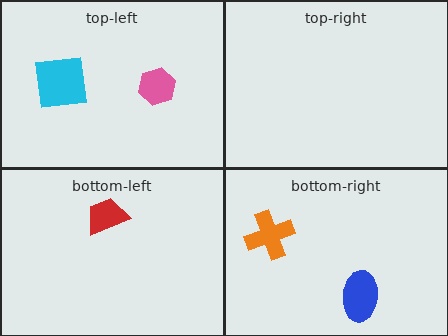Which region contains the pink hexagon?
The top-left region.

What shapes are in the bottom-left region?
The red trapezoid.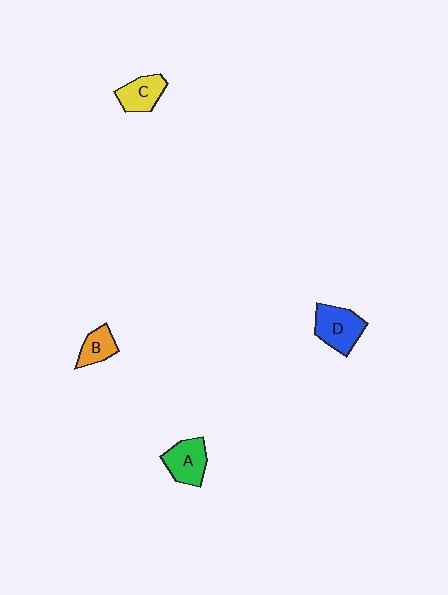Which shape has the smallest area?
Shape B (orange).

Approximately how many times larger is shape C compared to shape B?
Approximately 1.3 times.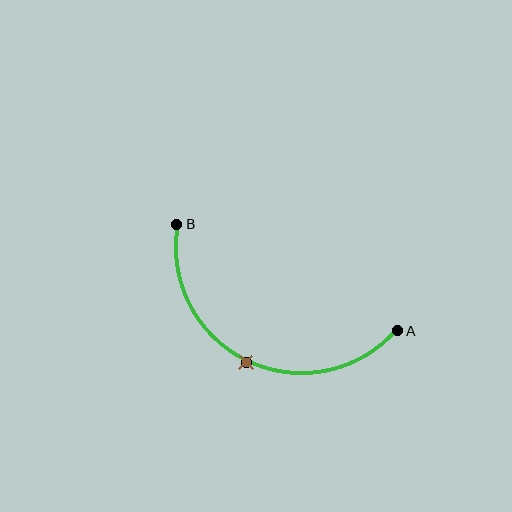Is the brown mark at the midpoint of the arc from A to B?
Yes. The brown mark lies on the arc at equal arc-length from both A and B — it is the arc midpoint.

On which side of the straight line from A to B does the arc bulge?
The arc bulges below the straight line connecting A and B.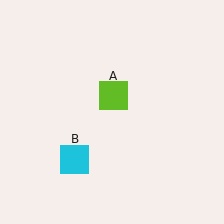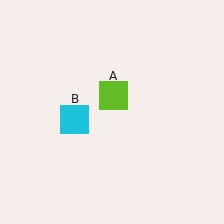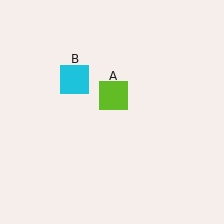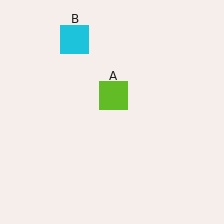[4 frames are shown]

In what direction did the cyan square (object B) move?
The cyan square (object B) moved up.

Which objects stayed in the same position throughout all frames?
Lime square (object A) remained stationary.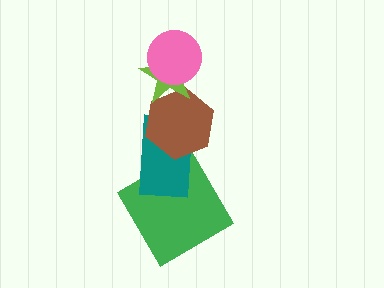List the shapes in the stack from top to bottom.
From top to bottom: the pink circle, the lime star, the brown hexagon, the teal rectangle, the green diamond.